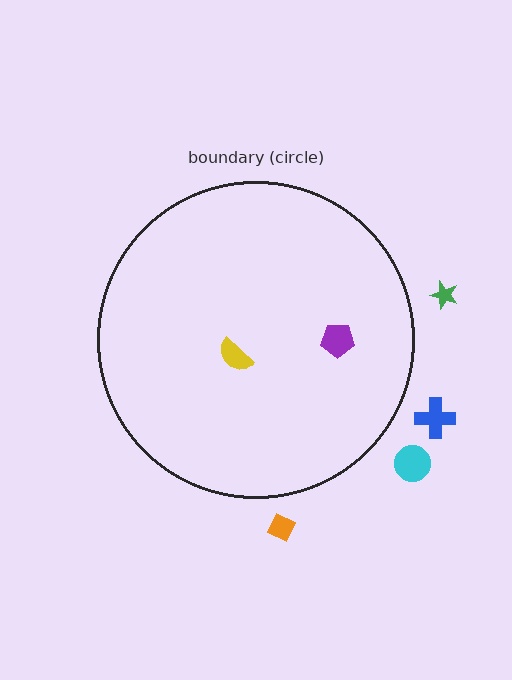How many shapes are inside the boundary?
2 inside, 4 outside.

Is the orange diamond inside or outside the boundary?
Outside.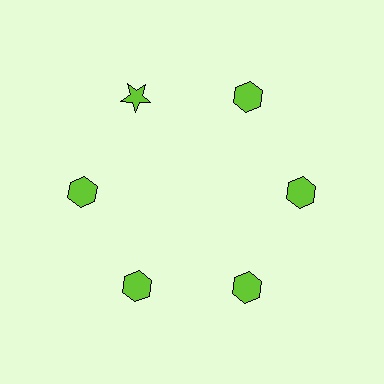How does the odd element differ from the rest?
It has a different shape: star instead of hexagon.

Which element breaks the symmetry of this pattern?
The lime star at roughly the 11 o'clock position breaks the symmetry. All other shapes are lime hexagons.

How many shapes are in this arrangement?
There are 6 shapes arranged in a ring pattern.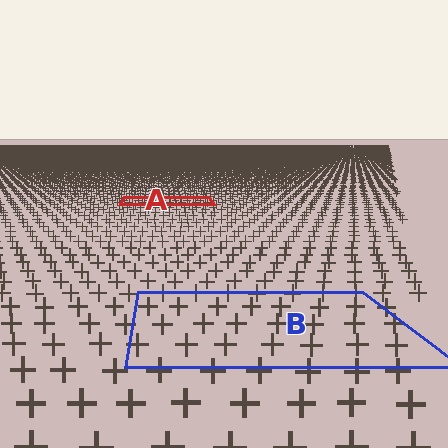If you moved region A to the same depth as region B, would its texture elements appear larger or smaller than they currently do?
They would appear larger. At a closer depth, the same texture elements are projected at a bigger on-screen size.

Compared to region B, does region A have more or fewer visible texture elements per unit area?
Region A has more texture elements per unit area — they are packed more densely because it is farther away.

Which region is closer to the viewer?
Region B is closer. The texture elements there are larger and more spread out.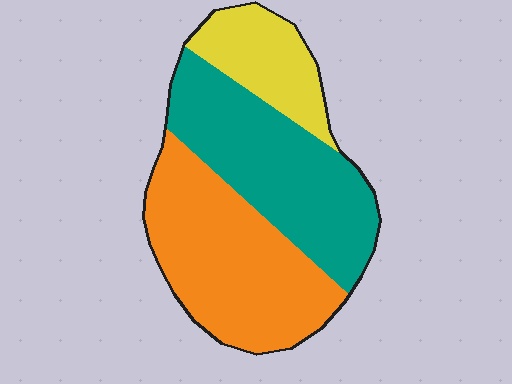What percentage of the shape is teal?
Teal takes up about two fifths (2/5) of the shape.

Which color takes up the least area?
Yellow, at roughly 20%.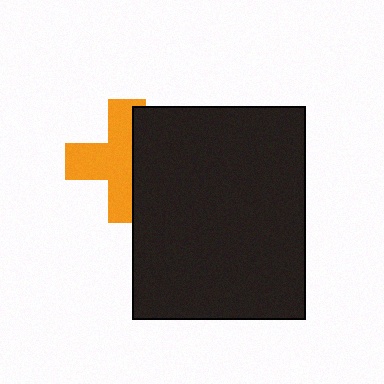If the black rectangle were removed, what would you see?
You would see the complete orange cross.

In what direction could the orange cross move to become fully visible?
The orange cross could move left. That would shift it out from behind the black rectangle entirely.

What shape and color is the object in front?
The object in front is a black rectangle.